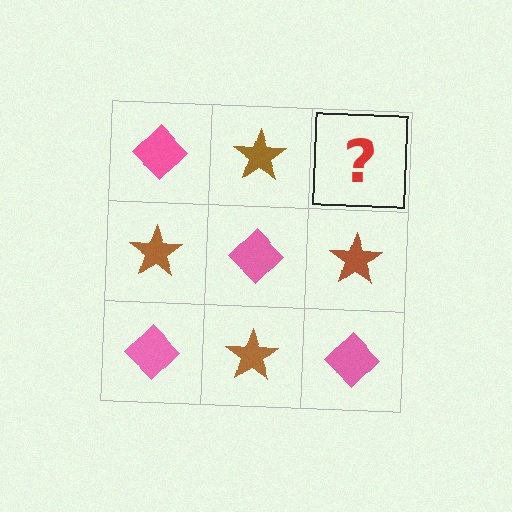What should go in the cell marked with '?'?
The missing cell should contain a pink diamond.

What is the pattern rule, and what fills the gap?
The rule is that it alternates pink diamond and brown star in a checkerboard pattern. The gap should be filled with a pink diamond.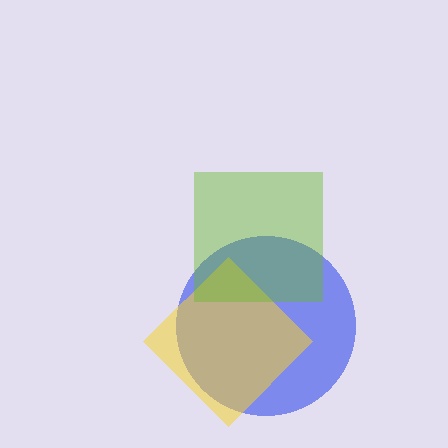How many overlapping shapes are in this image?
There are 3 overlapping shapes in the image.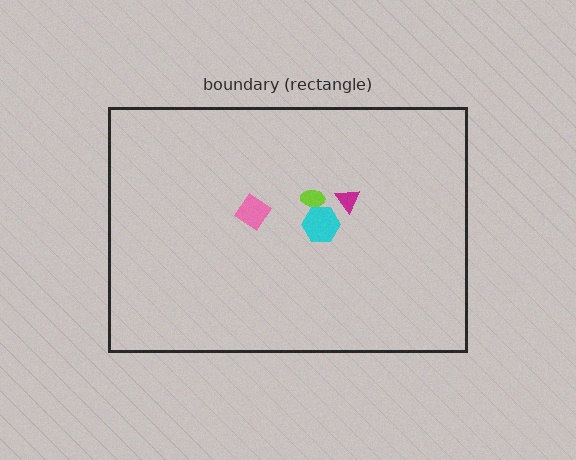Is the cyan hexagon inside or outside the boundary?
Inside.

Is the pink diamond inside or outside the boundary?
Inside.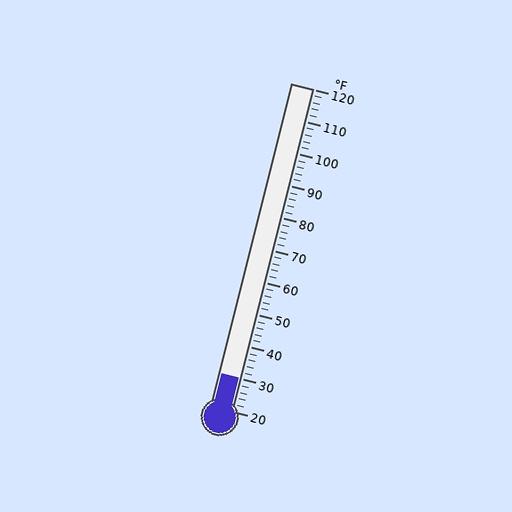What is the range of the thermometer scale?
The thermometer scale ranges from 20°F to 120°F.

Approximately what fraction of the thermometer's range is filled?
The thermometer is filled to approximately 10% of its range.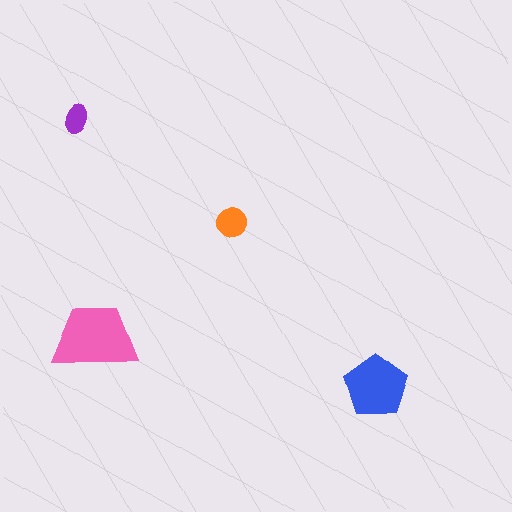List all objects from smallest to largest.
The purple ellipse, the orange circle, the blue pentagon, the pink trapezoid.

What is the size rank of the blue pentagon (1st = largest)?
2nd.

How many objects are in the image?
There are 4 objects in the image.